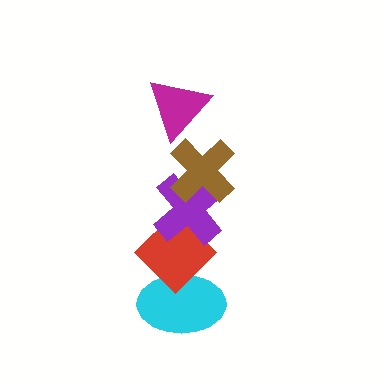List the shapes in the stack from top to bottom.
From top to bottom: the magenta triangle, the brown cross, the purple cross, the red diamond, the cyan ellipse.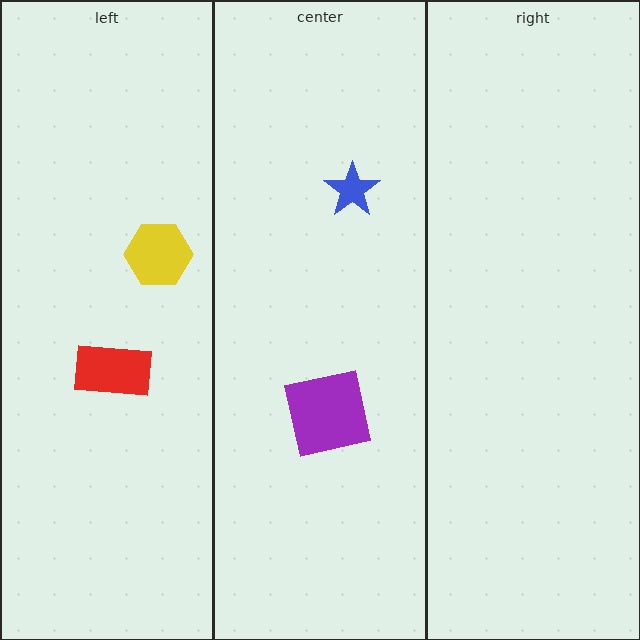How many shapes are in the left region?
2.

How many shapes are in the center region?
2.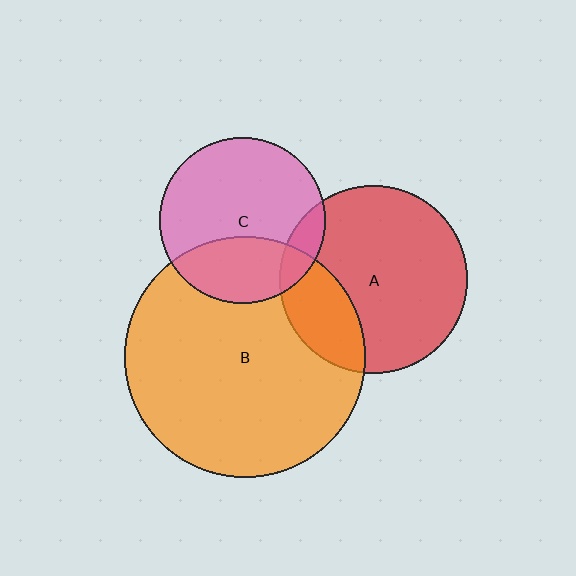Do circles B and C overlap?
Yes.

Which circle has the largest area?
Circle B (orange).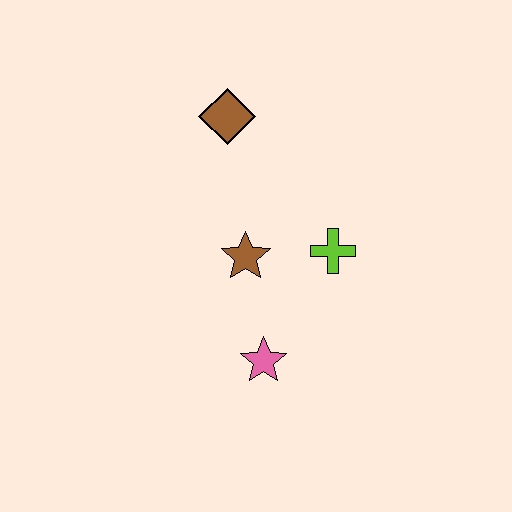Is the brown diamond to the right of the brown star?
No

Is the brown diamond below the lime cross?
No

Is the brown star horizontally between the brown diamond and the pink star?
Yes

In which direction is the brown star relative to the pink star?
The brown star is above the pink star.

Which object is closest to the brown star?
The lime cross is closest to the brown star.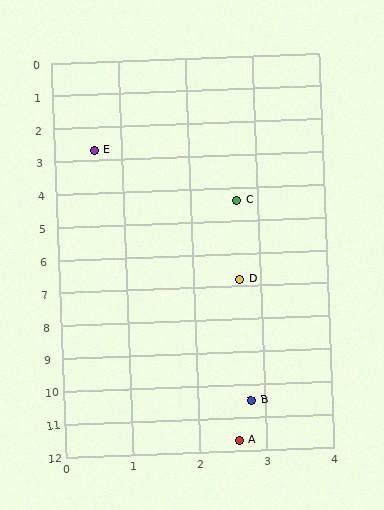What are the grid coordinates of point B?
Point B is at approximately (2.8, 10.5).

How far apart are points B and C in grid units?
Points B and C are about 6.1 grid units apart.